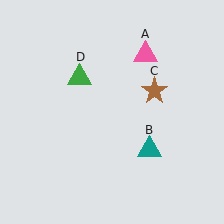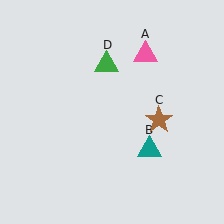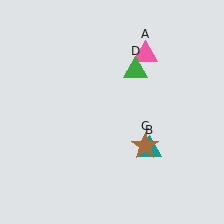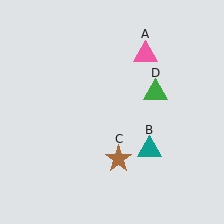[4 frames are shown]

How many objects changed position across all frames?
2 objects changed position: brown star (object C), green triangle (object D).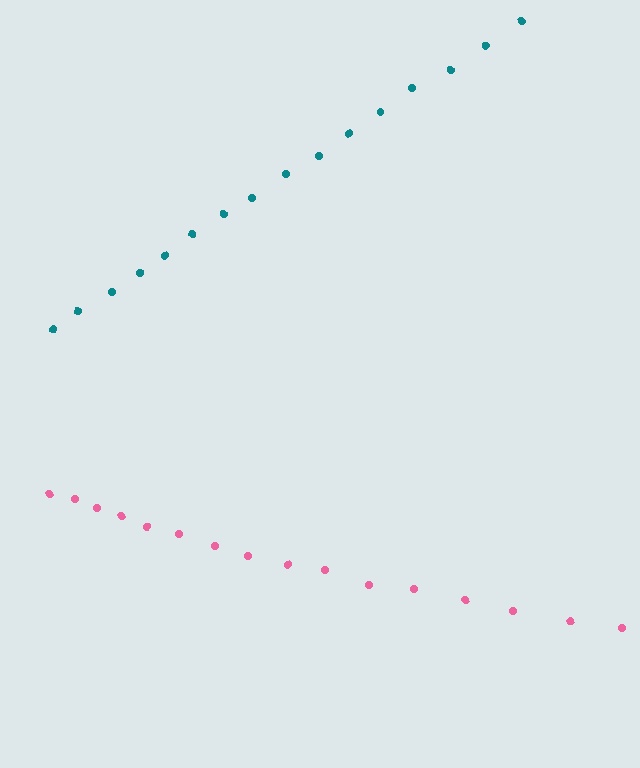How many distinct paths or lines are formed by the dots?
There are 2 distinct paths.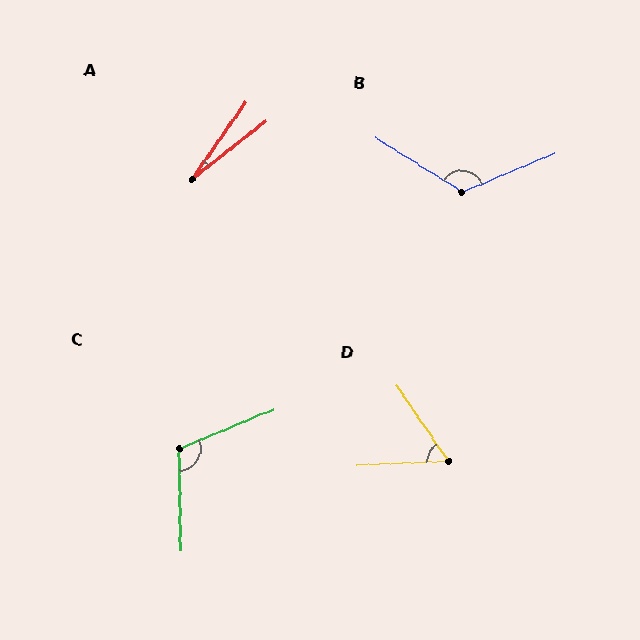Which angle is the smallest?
A, at approximately 17 degrees.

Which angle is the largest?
B, at approximately 126 degrees.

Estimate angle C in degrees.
Approximately 112 degrees.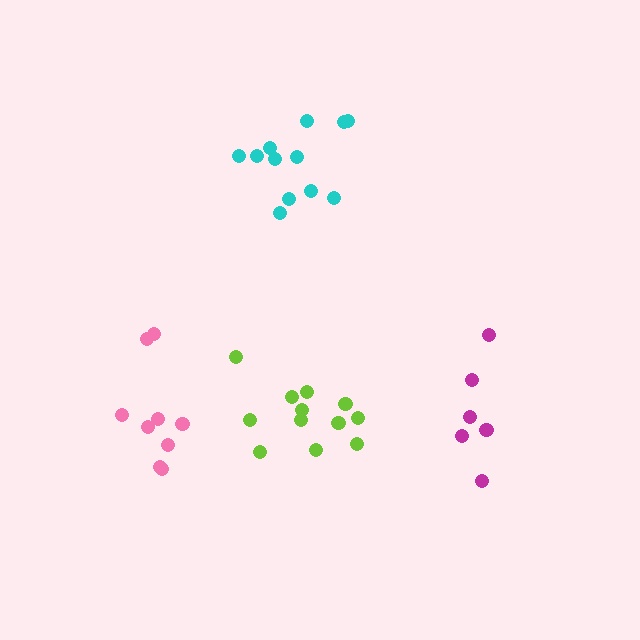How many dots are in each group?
Group 1: 9 dots, Group 2: 12 dots, Group 3: 6 dots, Group 4: 12 dots (39 total).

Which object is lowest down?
The magenta cluster is bottommost.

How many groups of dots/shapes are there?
There are 4 groups.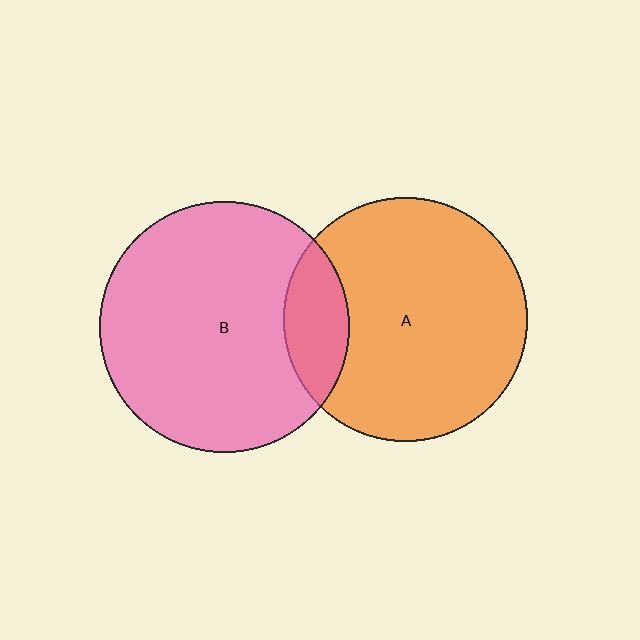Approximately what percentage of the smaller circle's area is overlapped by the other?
Approximately 15%.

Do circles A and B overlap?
Yes.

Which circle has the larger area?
Circle B (pink).